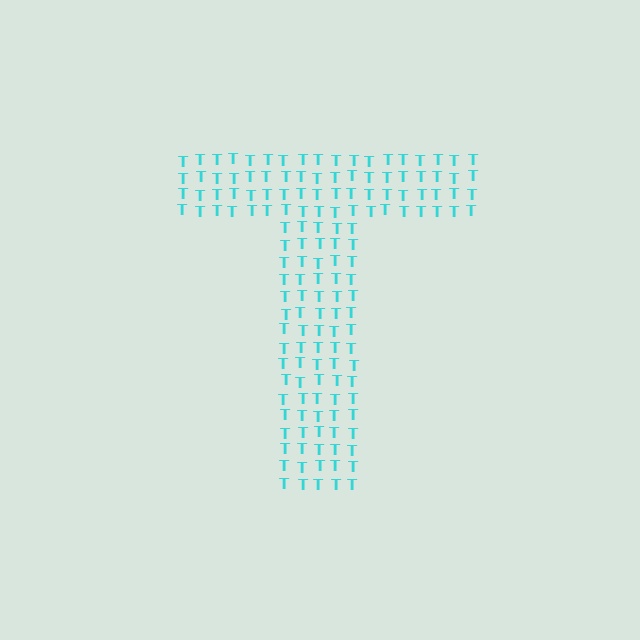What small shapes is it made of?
It is made of small letter T's.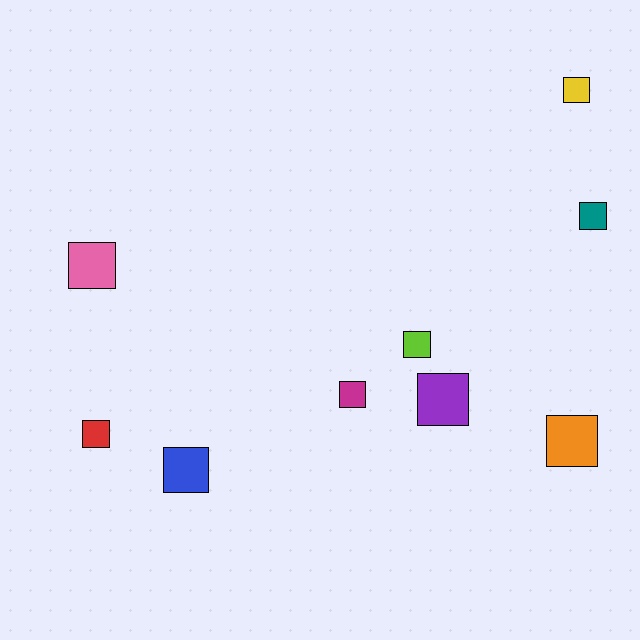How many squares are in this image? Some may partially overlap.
There are 9 squares.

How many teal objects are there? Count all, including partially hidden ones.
There is 1 teal object.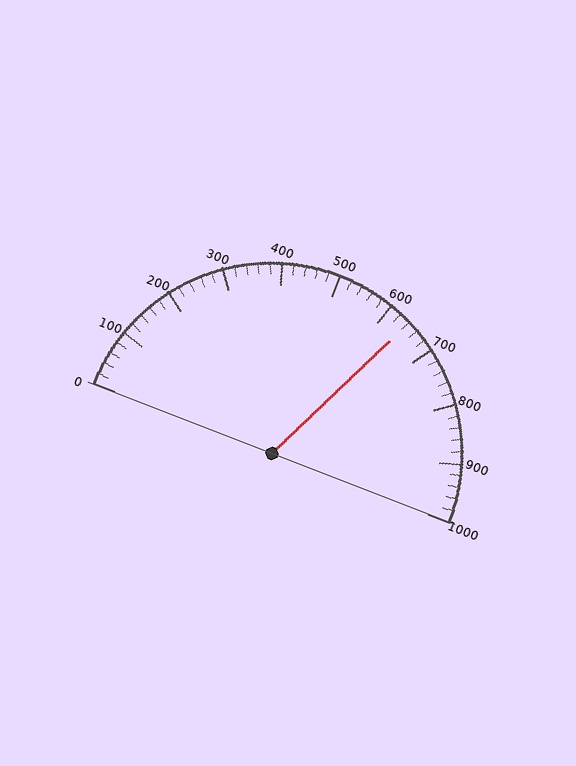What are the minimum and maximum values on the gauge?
The gauge ranges from 0 to 1000.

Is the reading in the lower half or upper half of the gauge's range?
The reading is in the upper half of the range (0 to 1000).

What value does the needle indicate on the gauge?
The needle indicates approximately 640.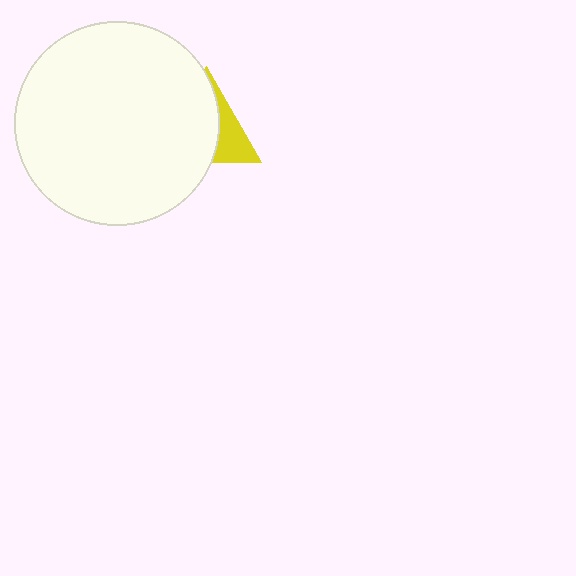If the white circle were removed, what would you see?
You would see the complete yellow triangle.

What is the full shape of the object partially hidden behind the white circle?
The partially hidden object is a yellow triangle.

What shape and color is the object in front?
The object in front is a white circle.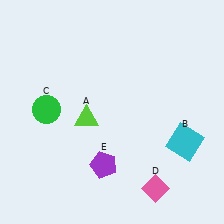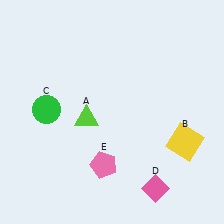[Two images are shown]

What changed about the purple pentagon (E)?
In Image 1, E is purple. In Image 2, it changed to pink.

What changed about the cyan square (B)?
In Image 1, B is cyan. In Image 2, it changed to yellow.